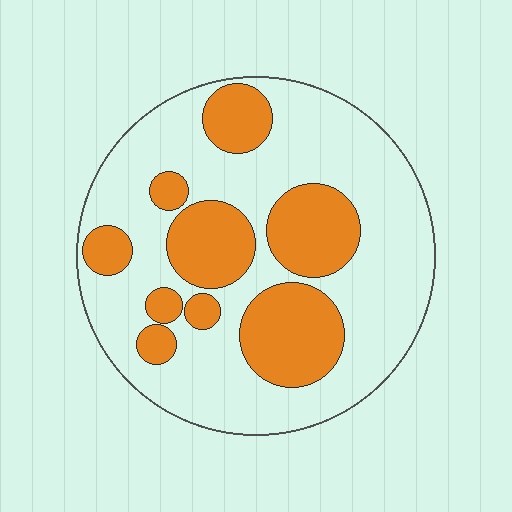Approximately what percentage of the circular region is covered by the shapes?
Approximately 30%.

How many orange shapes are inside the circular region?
9.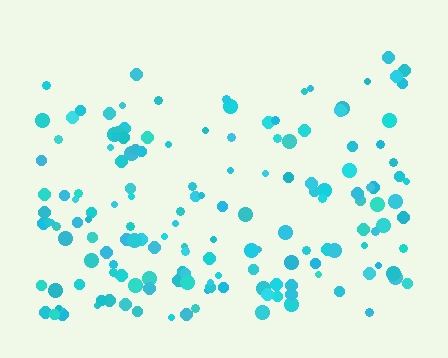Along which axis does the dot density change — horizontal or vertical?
Vertical.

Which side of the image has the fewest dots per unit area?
The top.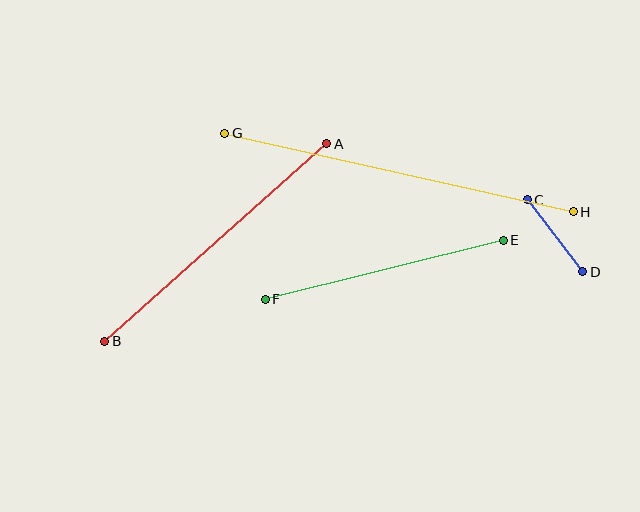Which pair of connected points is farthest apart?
Points G and H are farthest apart.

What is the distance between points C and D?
The distance is approximately 91 pixels.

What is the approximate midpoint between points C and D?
The midpoint is at approximately (555, 236) pixels.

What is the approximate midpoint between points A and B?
The midpoint is at approximately (216, 243) pixels.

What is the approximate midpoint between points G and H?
The midpoint is at approximately (399, 172) pixels.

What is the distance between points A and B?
The distance is approximately 297 pixels.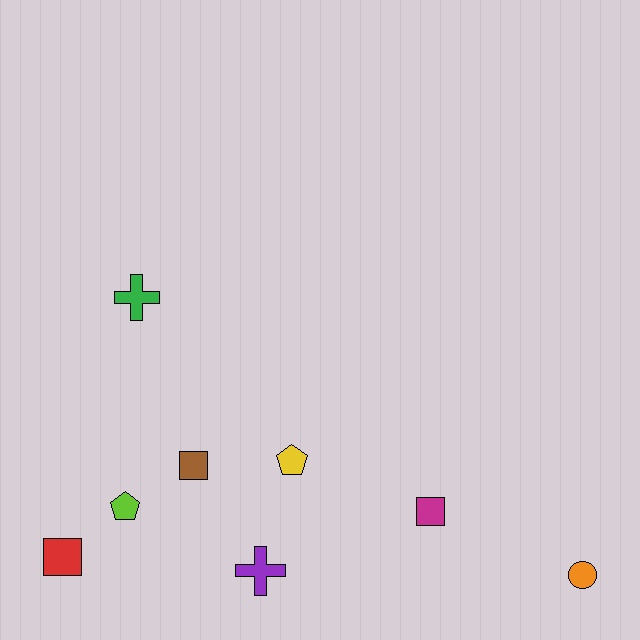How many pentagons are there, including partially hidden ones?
There are 2 pentagons.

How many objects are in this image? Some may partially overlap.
There are 8 objects.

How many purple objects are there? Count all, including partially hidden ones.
There is 1 purple object.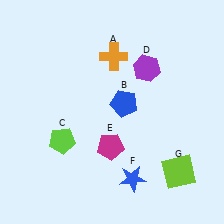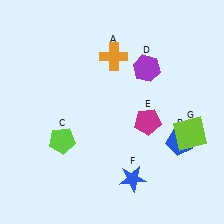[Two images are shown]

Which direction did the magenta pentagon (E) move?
The magenta pentagon (E) moved right.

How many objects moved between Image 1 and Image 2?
3 objects moved between the two images.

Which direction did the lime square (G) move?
The lime square (G) moved up.